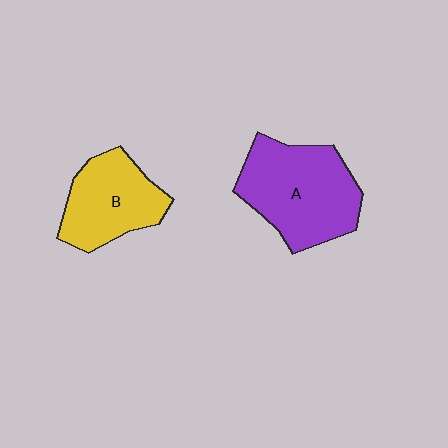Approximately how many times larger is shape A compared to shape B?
Approximately 1.4 times.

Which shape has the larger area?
Shape A (purple).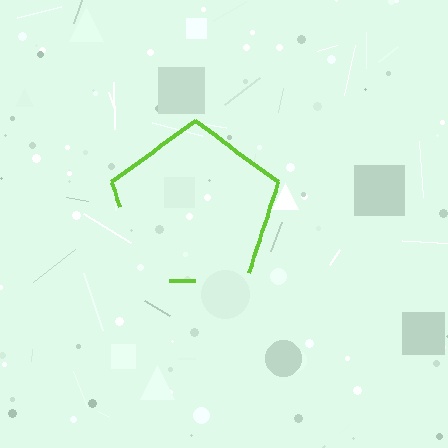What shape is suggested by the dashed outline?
The dashed outline suggests a pentagon.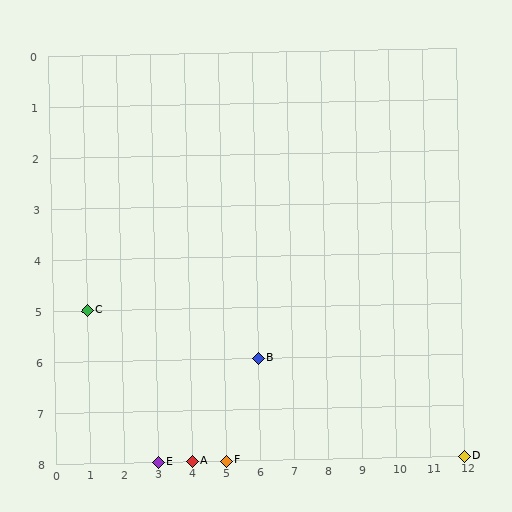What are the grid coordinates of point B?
Point B is at grid coordinates (6, 6).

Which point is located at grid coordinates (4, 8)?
Point A is at (4, 8).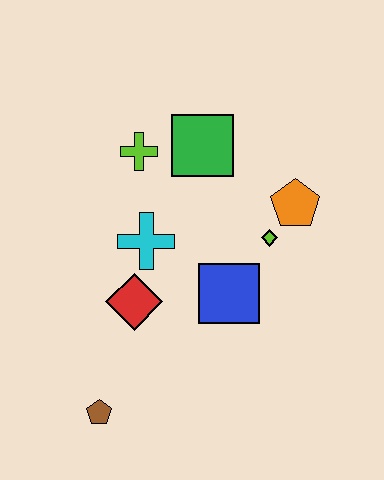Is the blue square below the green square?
Yes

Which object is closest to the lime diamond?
The orange pentagon is closest to the lime diamond.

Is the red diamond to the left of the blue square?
Yes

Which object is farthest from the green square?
The brown pentagon is farthest from the green square.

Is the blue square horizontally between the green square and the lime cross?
No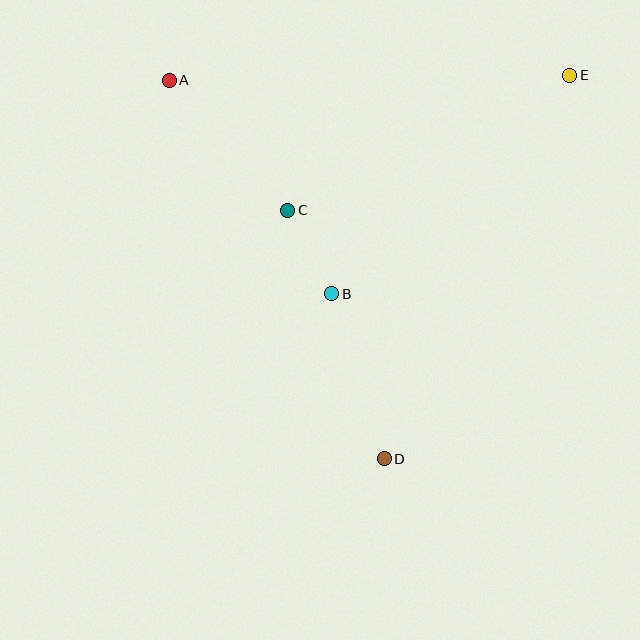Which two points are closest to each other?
Points B and C are closest to each other.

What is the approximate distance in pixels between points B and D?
The distance between B and D is approximately 173 pixels.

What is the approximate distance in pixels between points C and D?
The distance between C and D is approximately 267 pixels.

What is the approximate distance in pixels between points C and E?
The distance between C and E is approximately 312 pixels.